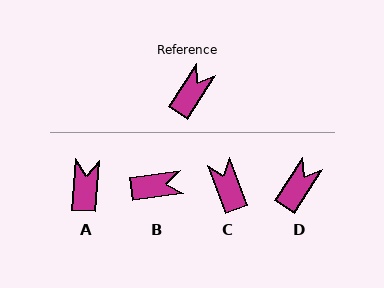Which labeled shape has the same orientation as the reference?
D.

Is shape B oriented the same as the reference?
No, it is off by about 50 degrees.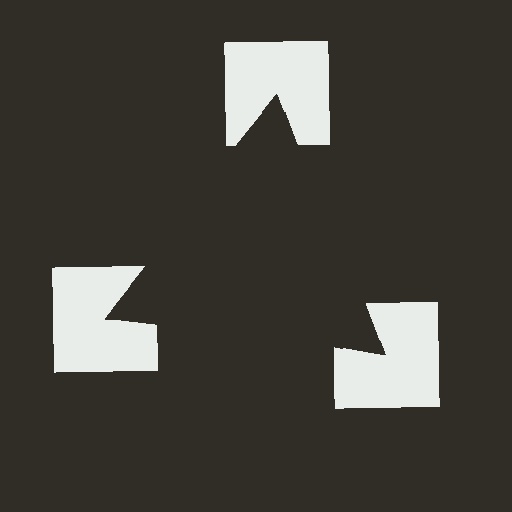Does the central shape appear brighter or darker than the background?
It typically appears slightly darker than the background, even though no actual brightness change is drawn.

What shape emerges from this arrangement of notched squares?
An illusory triangle — its edges are inferred from the aligned wedge cuts in the notched squares, not physically drawn.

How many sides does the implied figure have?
3 sides.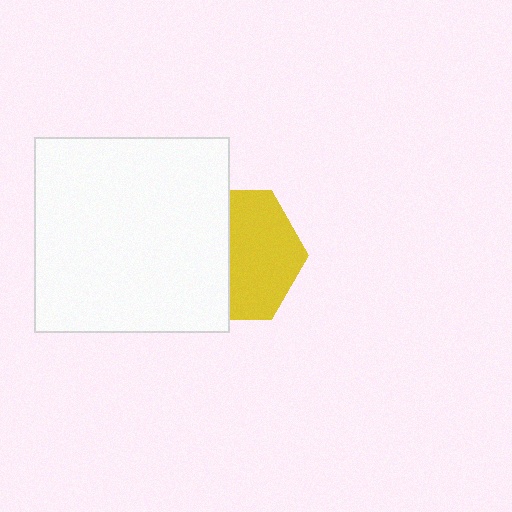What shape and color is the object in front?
The object in front is a white rectangle.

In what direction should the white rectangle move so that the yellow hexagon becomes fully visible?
The white rectangle should move left. That is the shortest direction to clear the overlap and leave the yellow hexagon fully visible.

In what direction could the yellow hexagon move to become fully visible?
The yellow hexagon could move right. That would shift it out from behind the white rectangle entirely.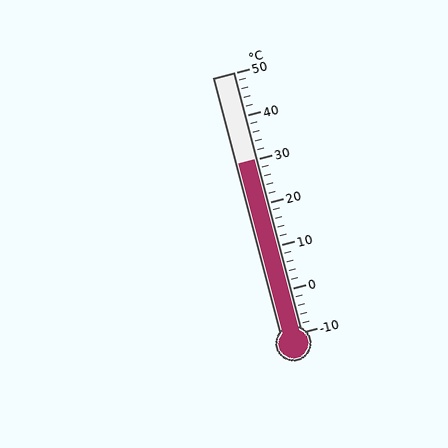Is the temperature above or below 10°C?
The temperature is above 10°C.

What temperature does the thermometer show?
The thermometer shows approximately 30°C.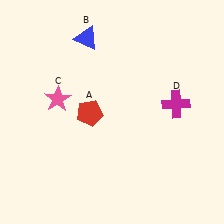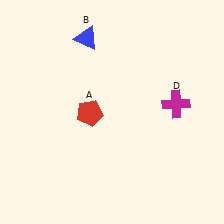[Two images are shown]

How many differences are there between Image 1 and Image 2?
There is 1 difference between the two images.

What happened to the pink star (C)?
The pink star (C) was removed in Image 2. It was in the top-left area of Image 1.